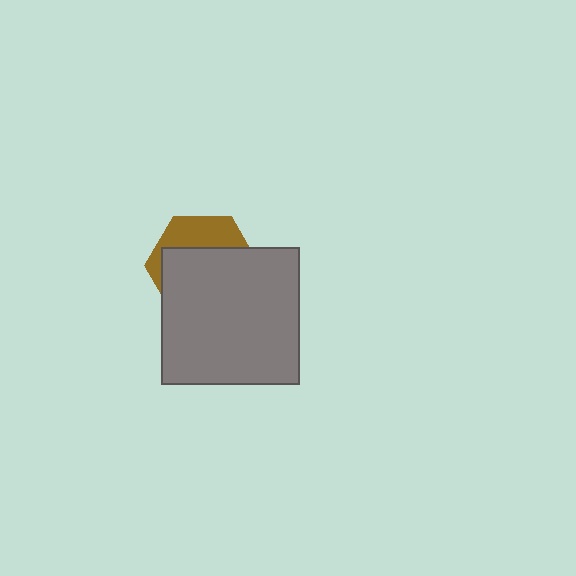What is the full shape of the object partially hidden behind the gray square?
The partially hidden object is a brown hexagon.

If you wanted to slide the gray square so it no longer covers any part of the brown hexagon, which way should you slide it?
Slide it down — that is the most direct way to separate the two shapes.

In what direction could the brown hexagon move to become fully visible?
The brown hexagon could move up. That would shift it out from behind the gray square entirely.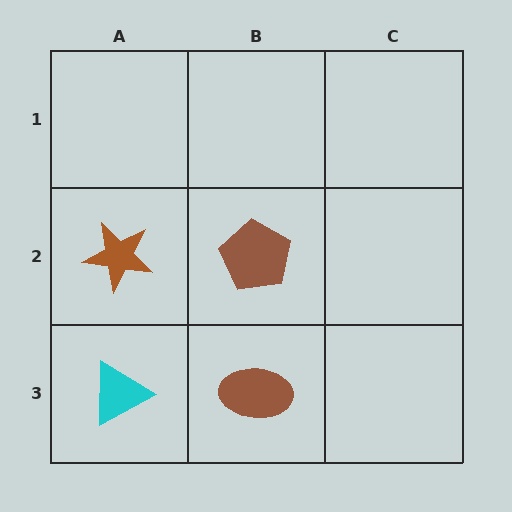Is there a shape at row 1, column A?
No, that cell is empty.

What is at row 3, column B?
A brown ellipse.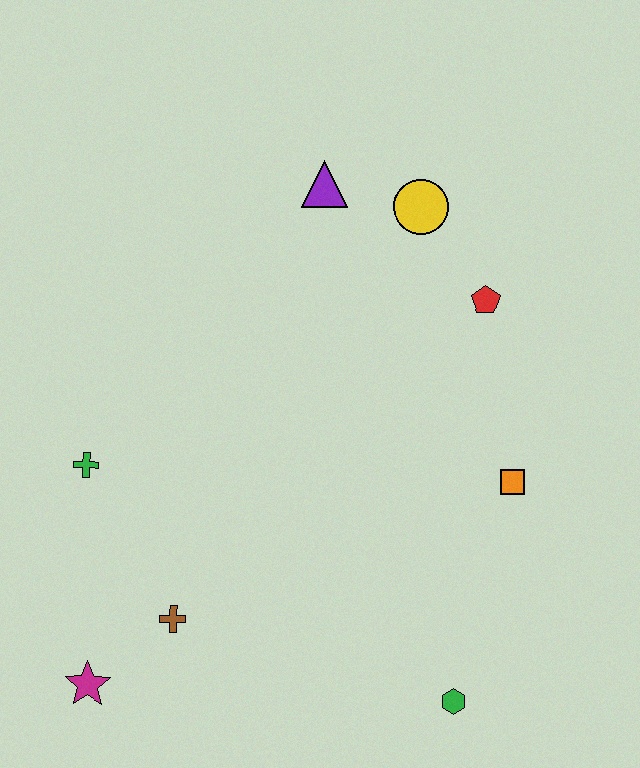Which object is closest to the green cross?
The brown cross is closest to the green cross.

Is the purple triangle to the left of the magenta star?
No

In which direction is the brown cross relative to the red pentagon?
The brown cross is below the red pentagon.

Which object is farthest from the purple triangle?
The magenta star is farthest from the purple triangle.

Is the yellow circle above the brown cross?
Yes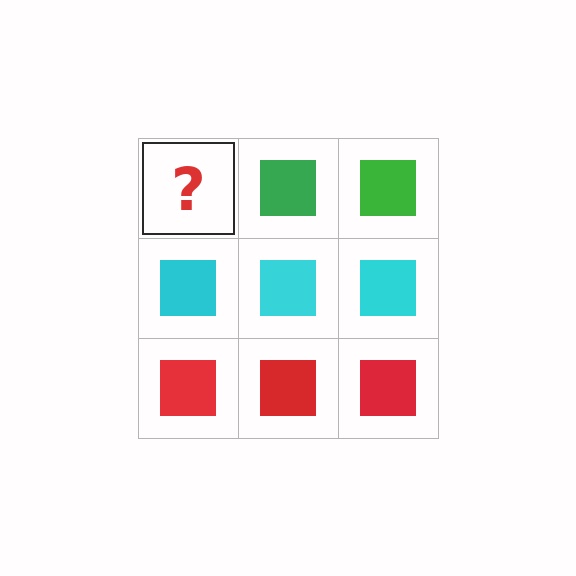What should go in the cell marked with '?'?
The missing cell should contain a green square.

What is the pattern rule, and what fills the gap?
The rule is that each row has a consistent color. The gap should be filled with a green square.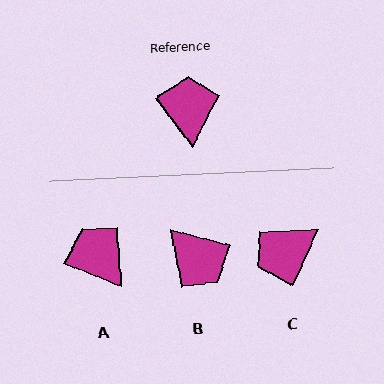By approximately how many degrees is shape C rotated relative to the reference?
Approximately 118 degrees counter-clockwise.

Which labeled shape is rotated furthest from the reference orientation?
B, about 141 degrees away.